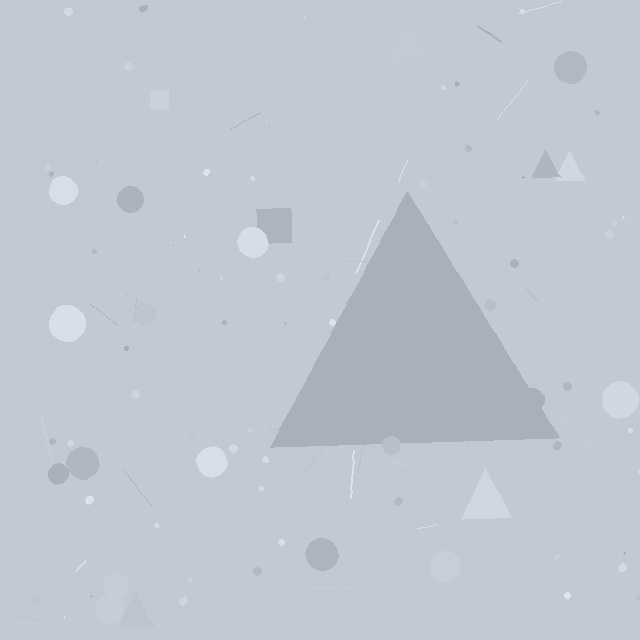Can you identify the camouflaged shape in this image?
The camouflaged shape is a triangle.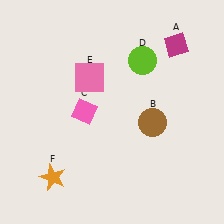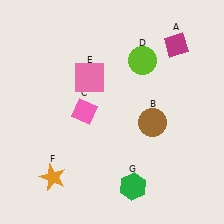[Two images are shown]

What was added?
A green hexagon (G) was added in Image 2.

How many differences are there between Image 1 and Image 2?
There is 1 difference between the two images.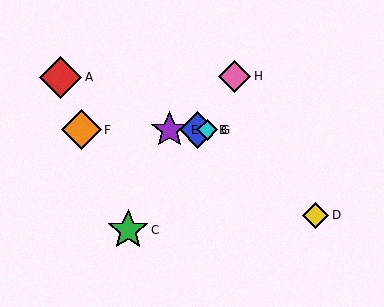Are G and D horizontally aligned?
No, G is at y≈130 and D is at y≈215.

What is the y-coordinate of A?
Object A is at y≈77.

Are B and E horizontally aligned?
Yes, both are at y≈130.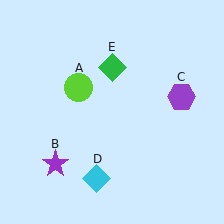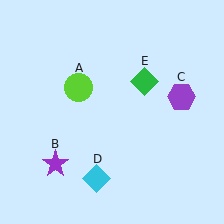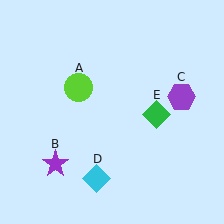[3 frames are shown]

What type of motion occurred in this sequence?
The green diamond (object E) rotated clockwise around the center of the scene.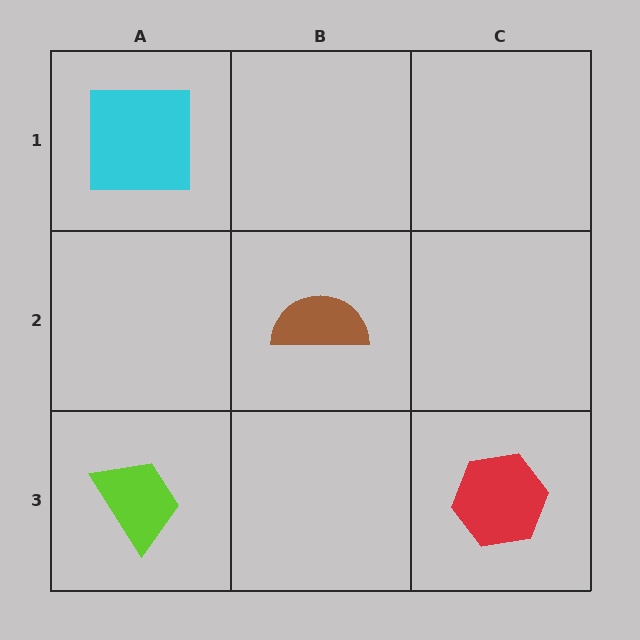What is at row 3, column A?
A lime trapezoid.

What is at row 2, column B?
A brown semicircle.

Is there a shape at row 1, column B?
No, that cell is empty.